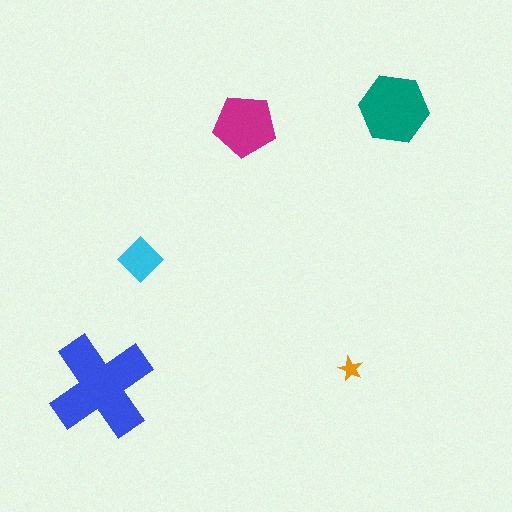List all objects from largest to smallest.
The blue cross, the teal hexagon, the magenta pentagon, the cyan diamond, the orange star.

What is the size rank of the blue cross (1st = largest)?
1st.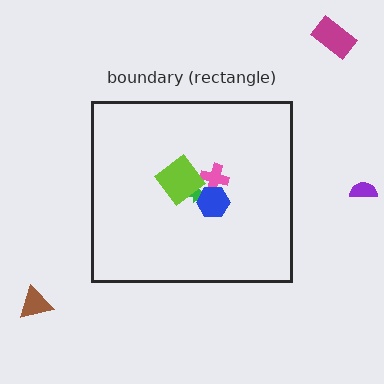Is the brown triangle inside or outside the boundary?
Outside.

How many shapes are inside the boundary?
4 inside, 3 outside.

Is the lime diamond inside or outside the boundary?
Inside.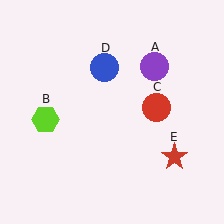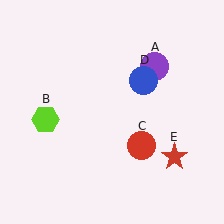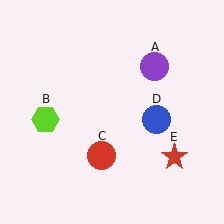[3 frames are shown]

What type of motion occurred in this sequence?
The red circle (object C), blue circle (object D) rotated clockwise around the center of the scene.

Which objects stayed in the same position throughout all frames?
Purple circle (object A) and lime hexagon (object B) and red star (object E) remained stationary.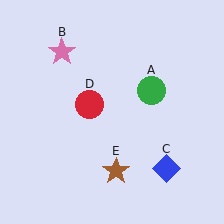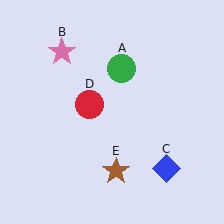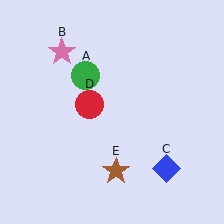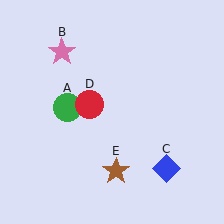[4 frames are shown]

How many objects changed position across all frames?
1 object changed position: green circle (object A).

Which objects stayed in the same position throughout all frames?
Pink star (object B) and blue diamond (object C) and red circle (object D) and brown star (object E) remained stationary.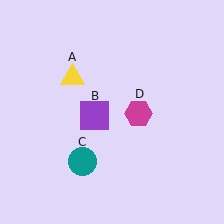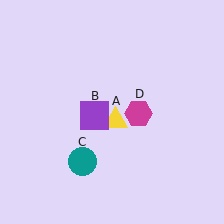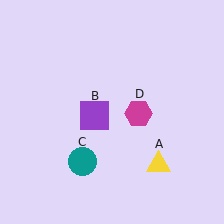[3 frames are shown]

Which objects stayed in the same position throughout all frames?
Purple square (object B) and teal circle (object C) and magenta hexagon (object D) remained stationary.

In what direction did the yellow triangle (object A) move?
The yellow triangle (object A) moved down and to the right.